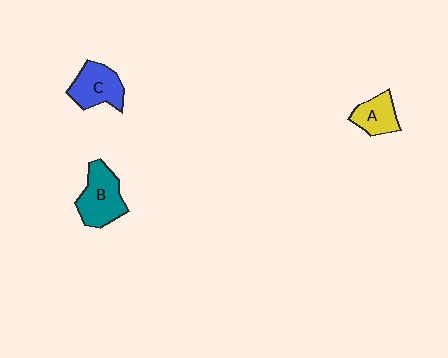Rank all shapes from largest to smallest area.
From largest to smallest: B (teal), C (blue), A (yellow).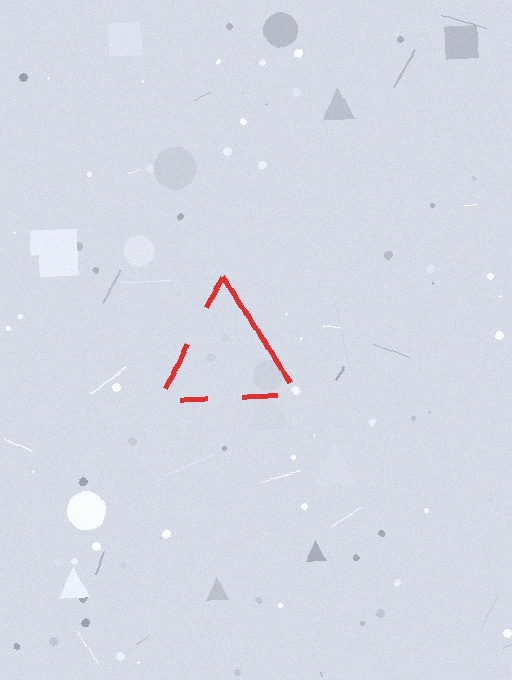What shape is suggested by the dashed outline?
The dashed outline suggests a triangle.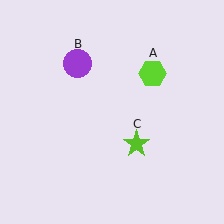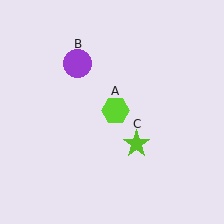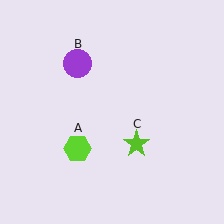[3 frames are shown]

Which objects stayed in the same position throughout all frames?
Purple circle (object B) and lime star (object C) remained stationary.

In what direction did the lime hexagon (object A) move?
The lime hexagon (object A) moved down and to the left.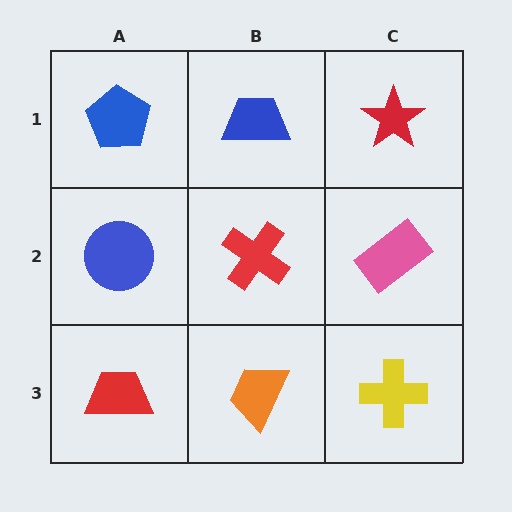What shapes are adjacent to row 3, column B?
A red cross (row 2, column B), a red trapezoid (row 3, column A), a yellow cross (row 3, column C).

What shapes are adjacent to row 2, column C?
A red star (row 1, column C), a yellow cross (row 3, column C), a red cross (row 2, column B).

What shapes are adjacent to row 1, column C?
A pink rectangle (row 2, column C), a blue trapezoid (row 1, column B).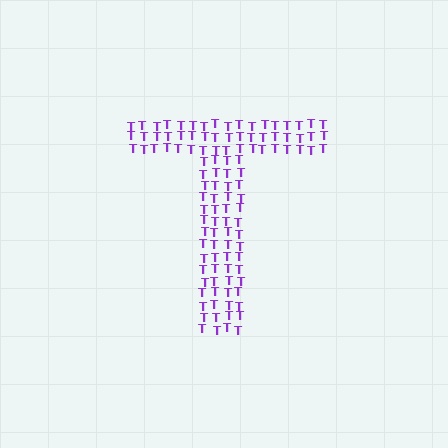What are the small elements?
The small elements are letter T's.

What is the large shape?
The large shape is the letter T.